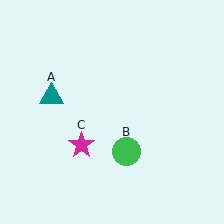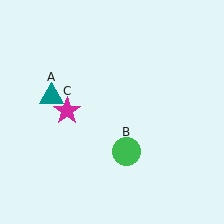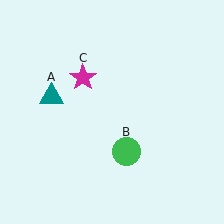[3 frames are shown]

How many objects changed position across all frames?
1 object changed position: magenta star (object C).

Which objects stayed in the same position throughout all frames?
Teal triangle (object A) and green circle (object B) remained stationary.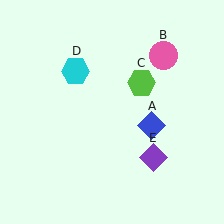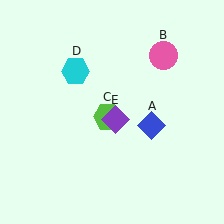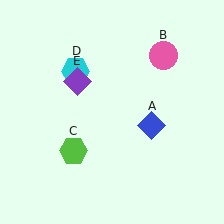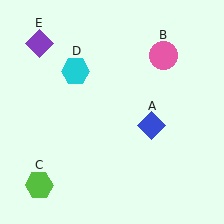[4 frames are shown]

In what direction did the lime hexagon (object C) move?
The lime hexagon (object C) moved down and to the left.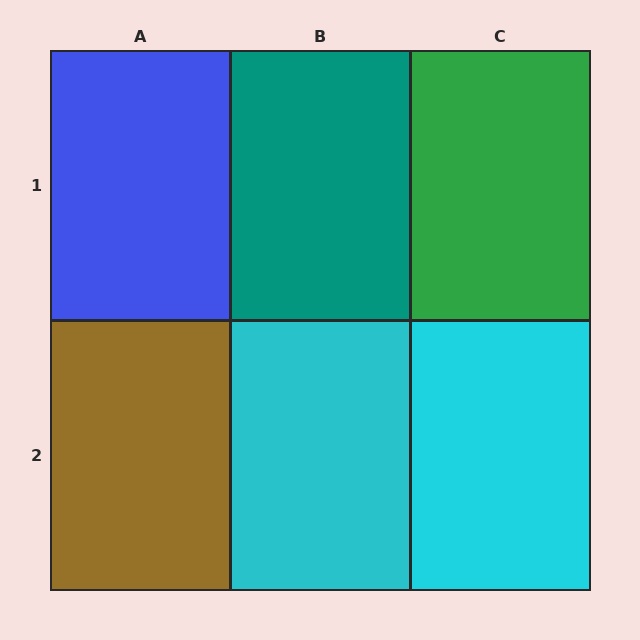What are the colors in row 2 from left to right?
Brown, cyan, cyan.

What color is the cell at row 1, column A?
Blue.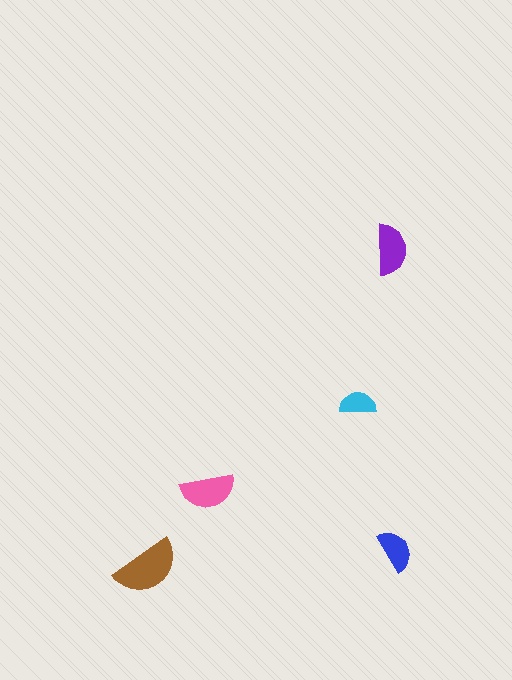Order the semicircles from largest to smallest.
the brown one, the pink one, the purple one, the blue one, the cyan one.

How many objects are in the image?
There are 5 objects in the image.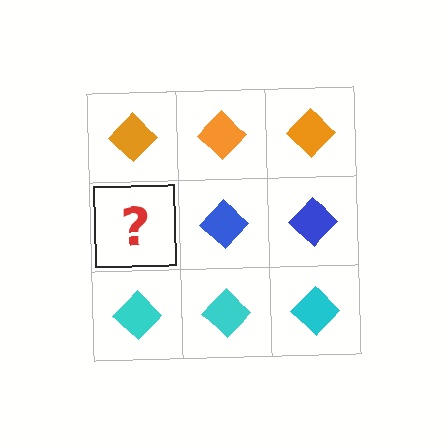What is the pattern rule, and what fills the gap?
The rule is that each row has a consistent color. The gap should be filled with a blue diamond.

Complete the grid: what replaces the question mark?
The question mark should be replaced with a blue diamond.